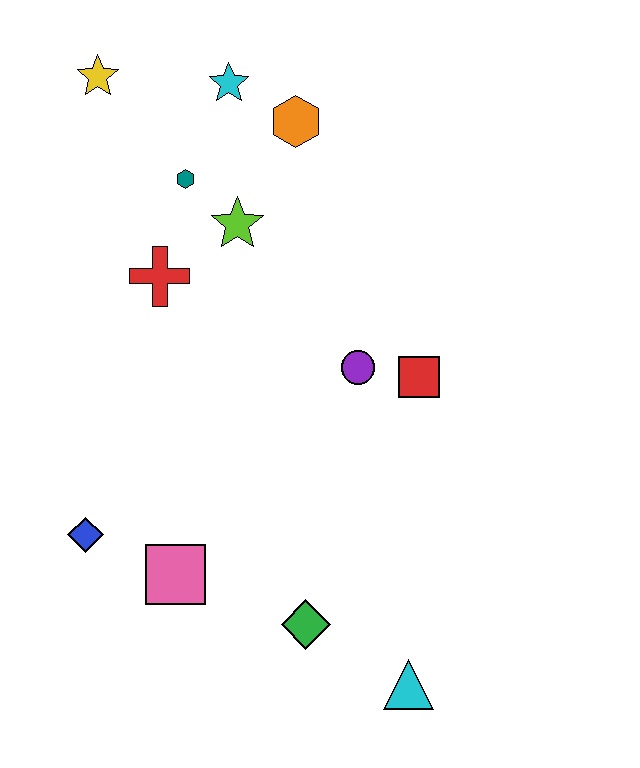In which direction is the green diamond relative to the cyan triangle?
The green diamond is to the left of the cyan triangle.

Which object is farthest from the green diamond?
The yellow star is farthest from the green diamond.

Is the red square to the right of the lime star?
Yes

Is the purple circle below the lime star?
Yes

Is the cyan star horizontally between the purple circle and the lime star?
No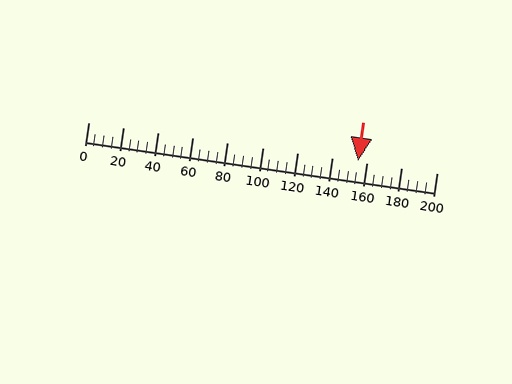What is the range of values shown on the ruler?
The ruler shows values from 0 to 200.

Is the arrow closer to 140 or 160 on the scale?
The arrow is closer to 160.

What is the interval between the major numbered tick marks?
The major tick marks are spaced 20 units apart.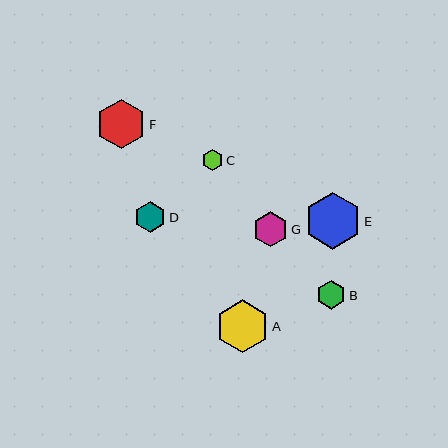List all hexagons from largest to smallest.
From largest to smallest: E, A, F, G, D, B, C.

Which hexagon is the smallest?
Hexagon C is the smallest with a size of approximately 20 pixels.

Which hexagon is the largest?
Hexagon E is the largest with a size of approximately 56 pixels.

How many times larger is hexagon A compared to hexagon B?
Hexagon A is approximately 1.8 times the size of hexagon B.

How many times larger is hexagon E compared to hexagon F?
Hexagon E is approximately 1.1 times the size of hexagon F.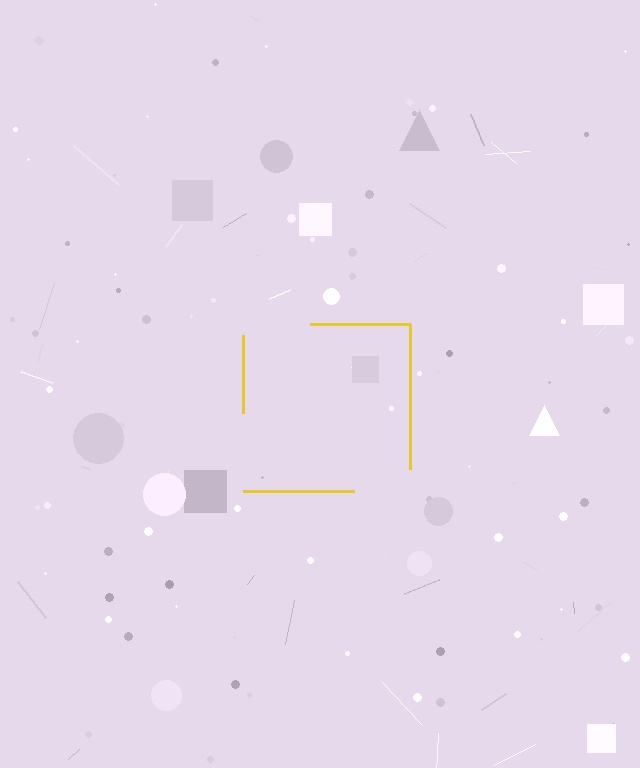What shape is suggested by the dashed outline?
The dashed outline suggests a square.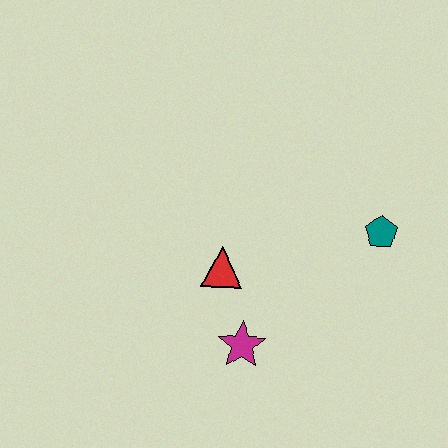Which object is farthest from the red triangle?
The teal pentagon is farthest from the red triangle.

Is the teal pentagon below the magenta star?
No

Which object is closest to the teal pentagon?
The red triangle is closest to the teal pentagon.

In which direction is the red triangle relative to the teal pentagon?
The red triangle is to the left of the teal pentagon.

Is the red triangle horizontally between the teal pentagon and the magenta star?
No